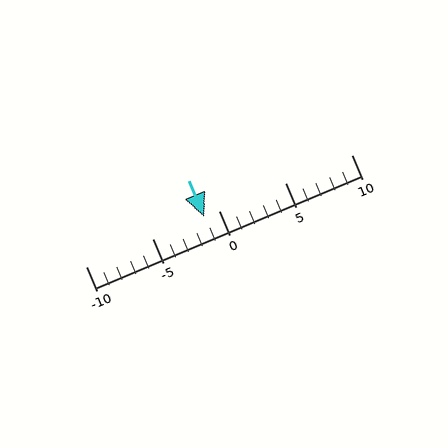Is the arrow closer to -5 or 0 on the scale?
The arrow is closer to 0.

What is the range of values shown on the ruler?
The ruler shows values from -10 to 10.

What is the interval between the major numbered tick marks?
The major tick marks are spaced 5 units apart.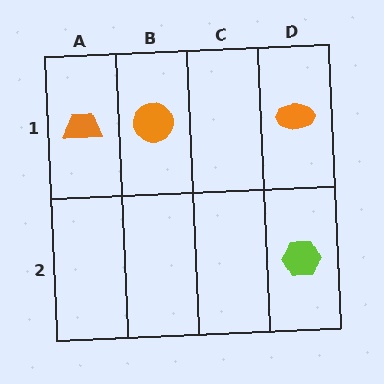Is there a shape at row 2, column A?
No, that cell is empty.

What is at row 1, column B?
An orange circle.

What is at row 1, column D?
An orange ellipse.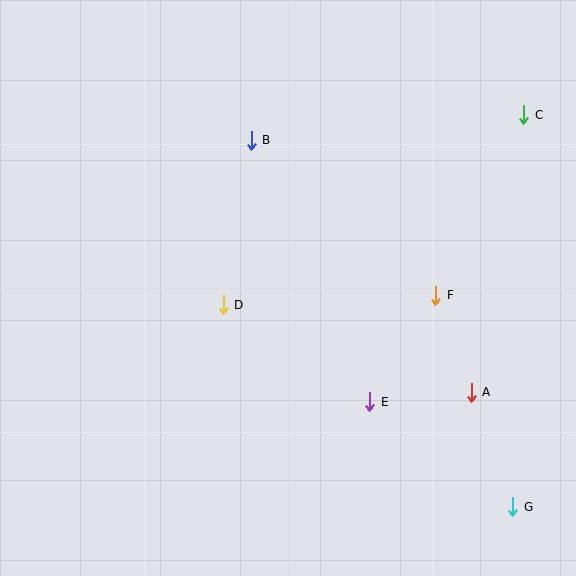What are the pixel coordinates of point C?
Point C is at (524, 115).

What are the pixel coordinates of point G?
Point G is at (513, 507).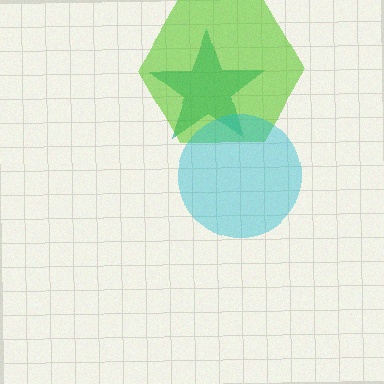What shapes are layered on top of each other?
The layered shapes are: a teal star, a lime hexagon, a cyan circle.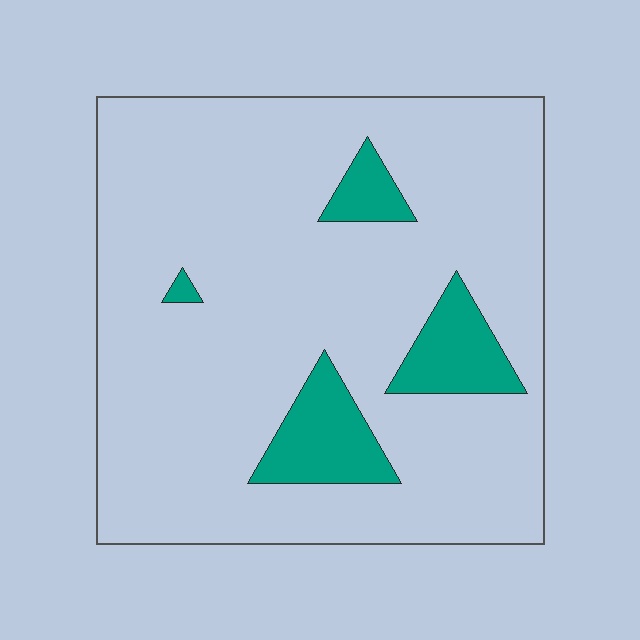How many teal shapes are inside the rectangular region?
4.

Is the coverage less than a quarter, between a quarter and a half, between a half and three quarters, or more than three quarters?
Less than a quarter.